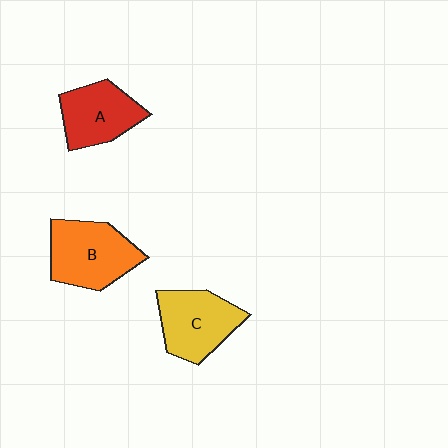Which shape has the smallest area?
Shape A (red).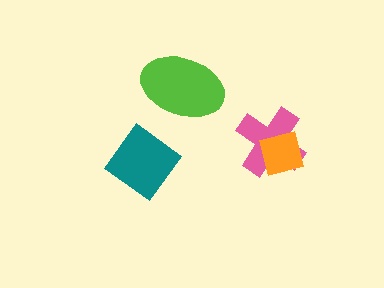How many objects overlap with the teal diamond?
0 objects overlap with the teal diamond.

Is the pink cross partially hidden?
Yes, it is partially covered by another shape.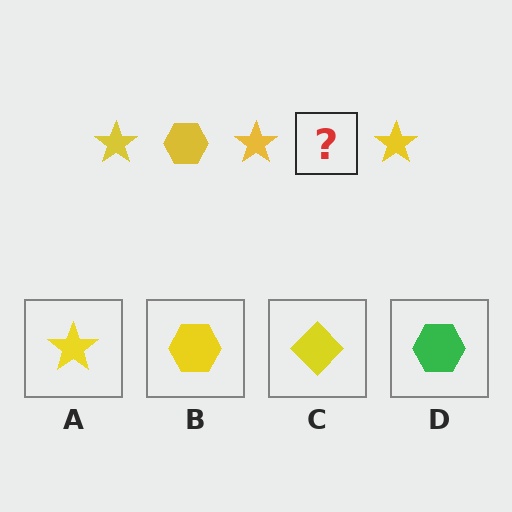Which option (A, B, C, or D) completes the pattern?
B.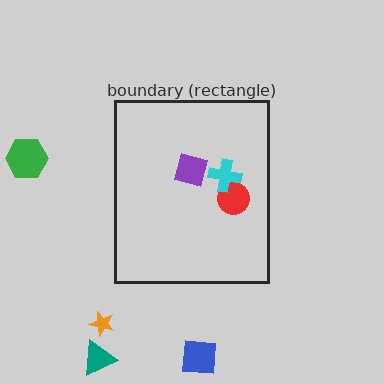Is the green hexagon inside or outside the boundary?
Outside.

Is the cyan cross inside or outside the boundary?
Inside.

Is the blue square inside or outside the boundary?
Outside.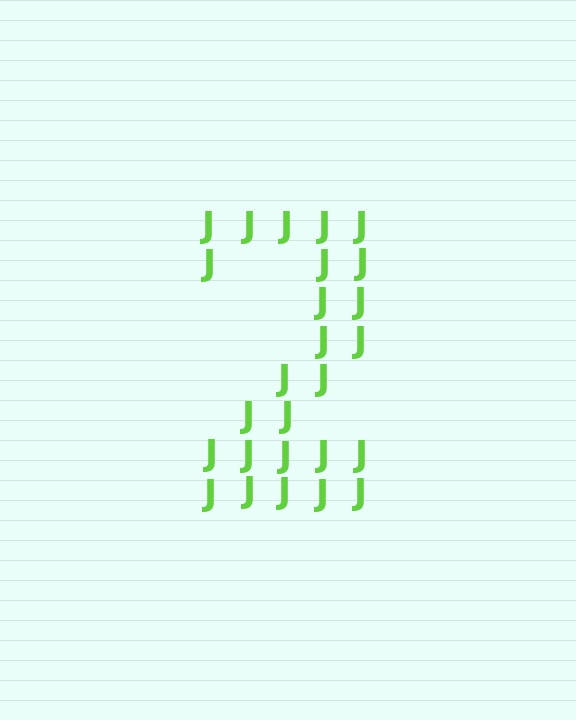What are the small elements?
The small elements are letter J's.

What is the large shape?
The large shape is the digit 2.